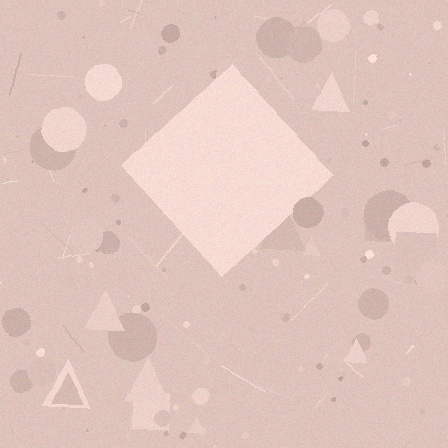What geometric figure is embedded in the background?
A diamond is embedded in the background.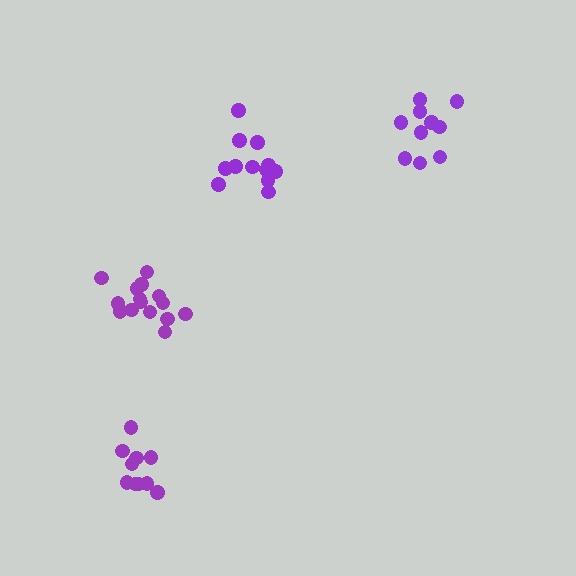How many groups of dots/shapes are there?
There are 4 groups.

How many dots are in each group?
Group 1: 10 dots, Group 2: 10 dots, Group 3: 12 dots, Group 4: 15 dots (47 total).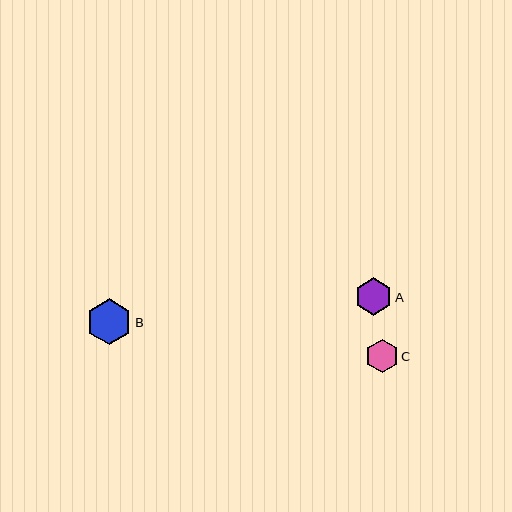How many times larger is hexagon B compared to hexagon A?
Hexagon B is approximately 1.2 times the size of hexagon A.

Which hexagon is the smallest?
Hexagon C is the smallest with a size of approximately 33 pixels.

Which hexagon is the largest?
Hexagon B is the largest with a size of approximately 45 pixels.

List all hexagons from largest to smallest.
From largest to smallest: B, A, C.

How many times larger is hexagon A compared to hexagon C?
Hexagon A is approximately 1.1 times the size of hexagon C.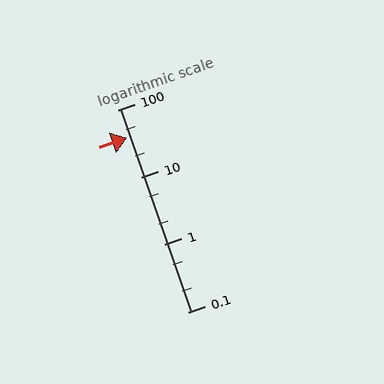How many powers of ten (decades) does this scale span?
The scale spans 3 decades, from 0.1 to 100.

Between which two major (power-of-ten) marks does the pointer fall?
The pointer is between 10 and 100.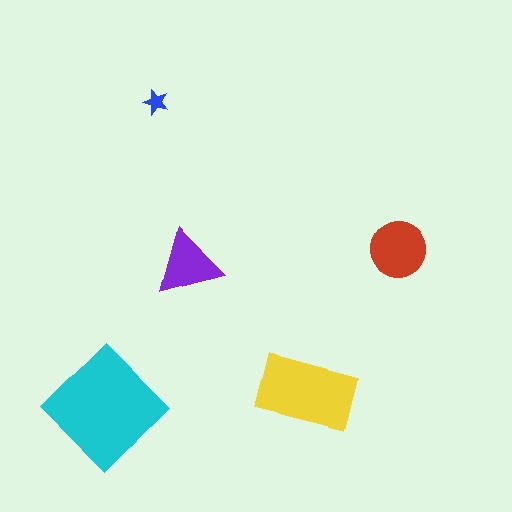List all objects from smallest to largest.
The blue star, the purple triangle, the red circle, the yellow rectangle, the cyan diamond.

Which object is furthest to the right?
The red circle is rightmost.